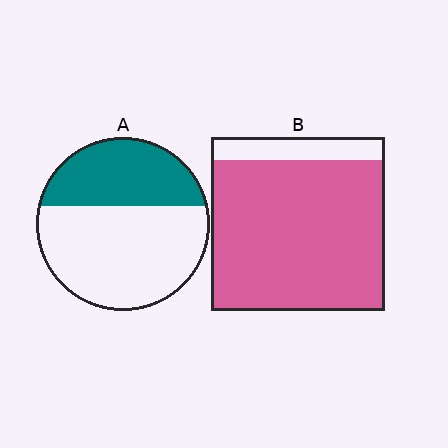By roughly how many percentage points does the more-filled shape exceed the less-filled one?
By roughly 50 percentage points (B over A).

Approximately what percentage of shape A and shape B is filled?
A is approximately 35% and B is approximately 85%.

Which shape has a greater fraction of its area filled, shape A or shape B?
Shape B.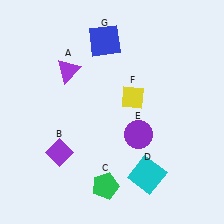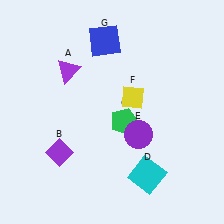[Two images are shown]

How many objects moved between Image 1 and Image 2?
1 object moved between the two images.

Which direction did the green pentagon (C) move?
The green pentagon (C) moved up.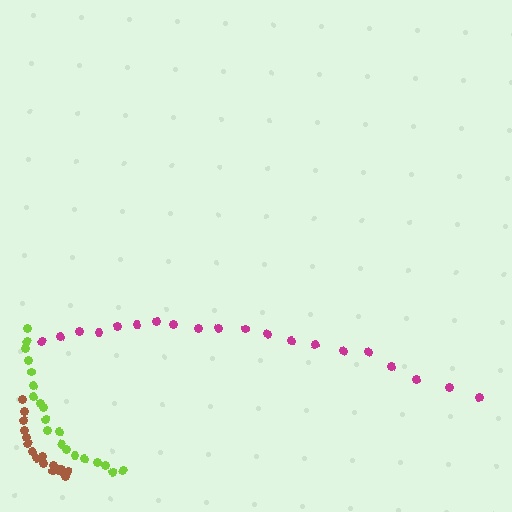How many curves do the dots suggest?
There are 3 distinct paths.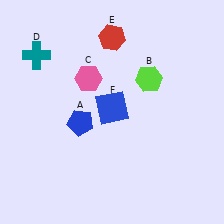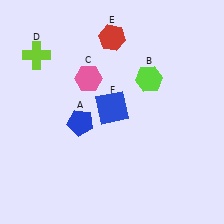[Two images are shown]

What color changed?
The cross (D) changed from teal in Image 1 to lime in Image 2.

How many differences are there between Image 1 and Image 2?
There is 1 difference between the two images.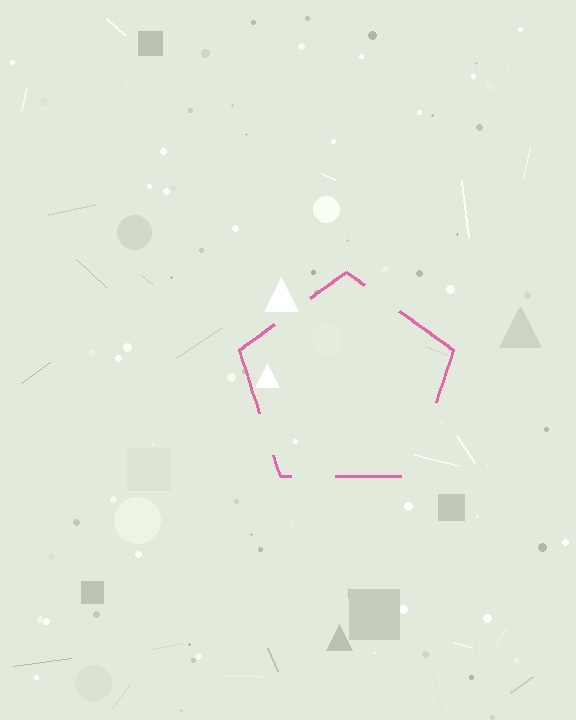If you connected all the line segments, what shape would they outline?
They would outline a pentagon.